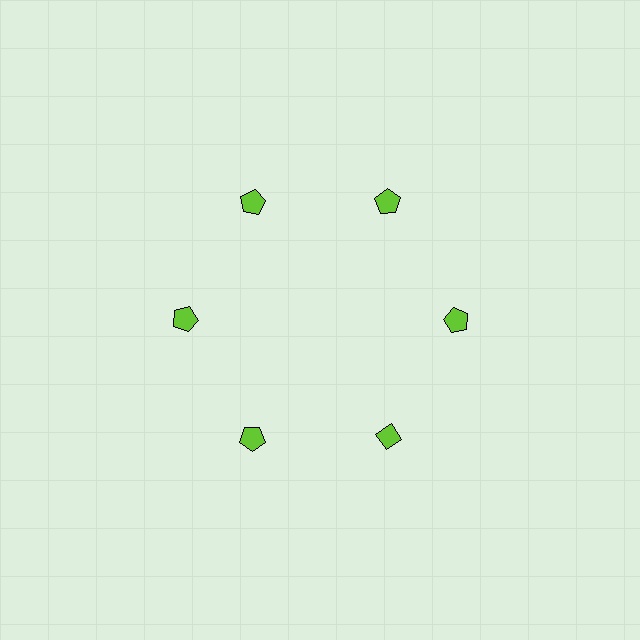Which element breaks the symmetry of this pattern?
The lime diamond at roughly the 5 o'clock position breaks the symmetry. All other shapes are lime pentagons.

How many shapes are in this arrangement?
There are 6 shapes arranged in a ring pattern.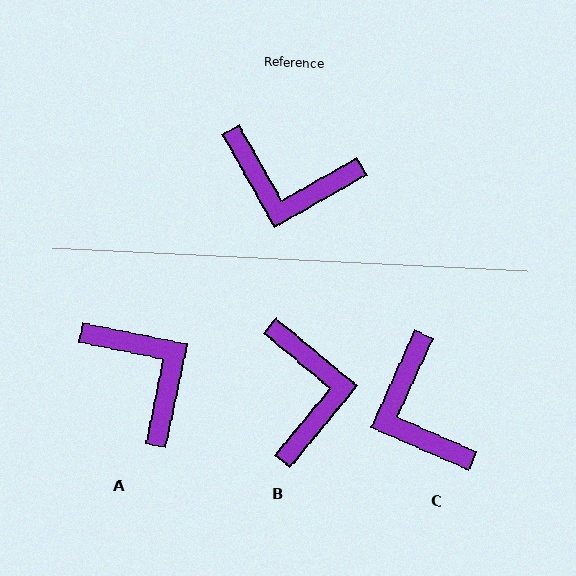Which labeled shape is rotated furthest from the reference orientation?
A, about 139 degrees away.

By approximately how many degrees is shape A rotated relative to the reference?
Approximately 139 degrees counter-clockwise.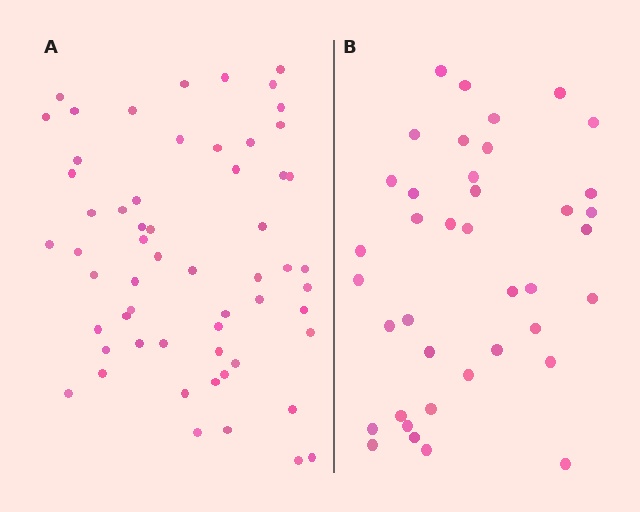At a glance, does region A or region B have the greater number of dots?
Region A (the left region) has more dots.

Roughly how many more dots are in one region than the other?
Region A has approximately 20 more dots than region B.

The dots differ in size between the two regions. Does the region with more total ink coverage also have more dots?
No. Region B has more total ink coverage because its dots are larger, but region A actually contains more individual dots. Total area can be misleading — the number of items is what matters here.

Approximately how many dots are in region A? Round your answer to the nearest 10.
About 60 dots. (The exact count is 58, which rounds to 60.)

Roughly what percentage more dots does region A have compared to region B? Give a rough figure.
About 50% more.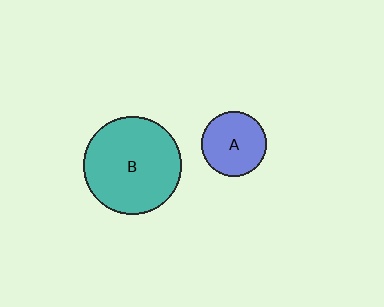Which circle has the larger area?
Circle B (teal).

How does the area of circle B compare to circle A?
Approximately 2.3 times.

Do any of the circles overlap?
No, none of the circles overlap.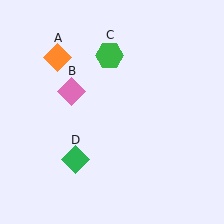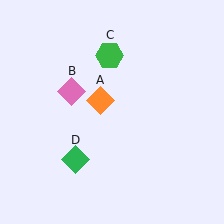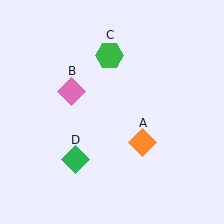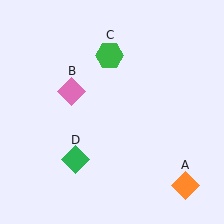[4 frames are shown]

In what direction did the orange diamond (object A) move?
The orange diamond (object A) moved down and to the right.